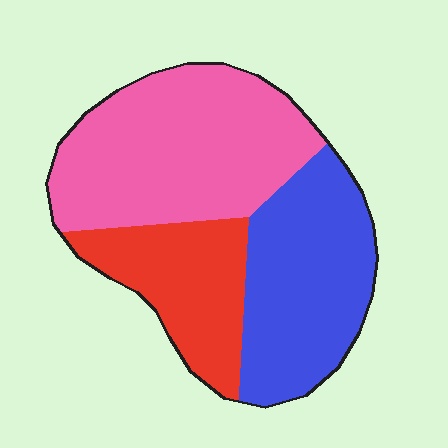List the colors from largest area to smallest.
From largest to smallest: pink, blue, red.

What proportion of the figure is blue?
Blue covers roughly 35% of the figure.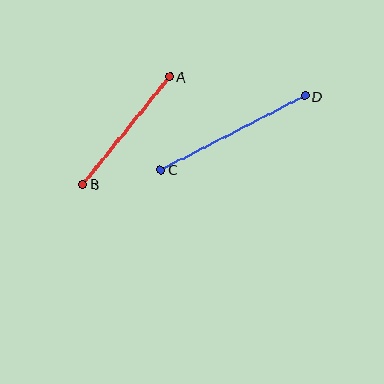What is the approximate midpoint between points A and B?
The midpoint is at approximately (126, 130) pixels.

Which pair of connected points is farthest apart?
Points C and D are farthest apart.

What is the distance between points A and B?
The distance is approximately 138 pixels.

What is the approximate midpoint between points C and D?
The midpoint is at approximately (233, 133) pixels.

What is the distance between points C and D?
The distance is approximately 162 pixels.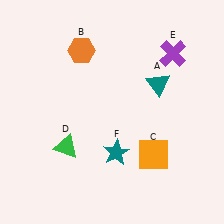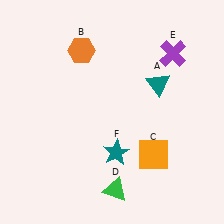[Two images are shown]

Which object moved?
The green triangle (D) moved right.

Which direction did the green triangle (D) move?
The green triangle (D) moved right.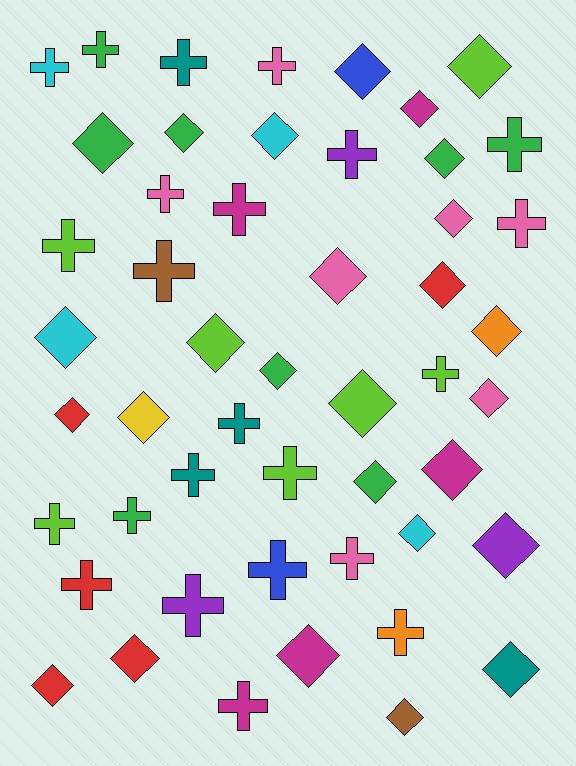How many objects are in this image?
There are 50 objects.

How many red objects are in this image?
There are 5 red objects.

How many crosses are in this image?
There are 23 crosses.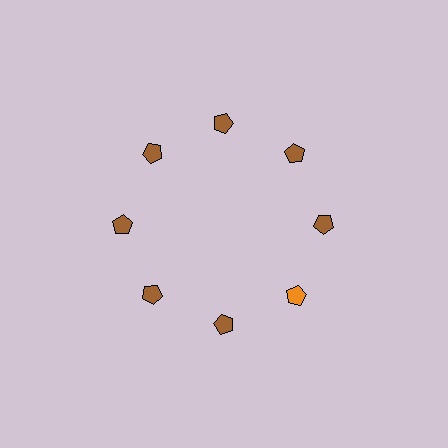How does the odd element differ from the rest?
It has a different color: orange instead of brown.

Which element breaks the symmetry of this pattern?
The orange pentagon at roughly the 4 o'clock position breaks the symmetry. All other shapes are brown pentagons.